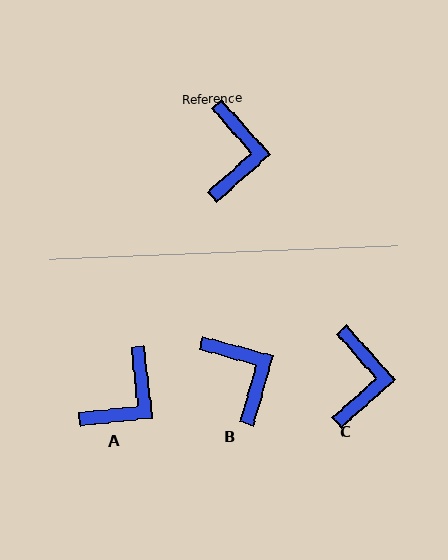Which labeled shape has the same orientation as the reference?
C.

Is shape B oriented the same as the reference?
No, it is off by about 33 degrees.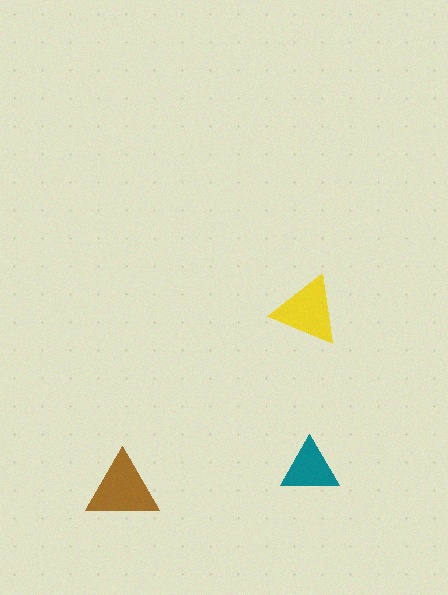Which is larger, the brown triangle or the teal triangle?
The brown one.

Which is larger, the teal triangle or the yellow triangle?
The yellow one.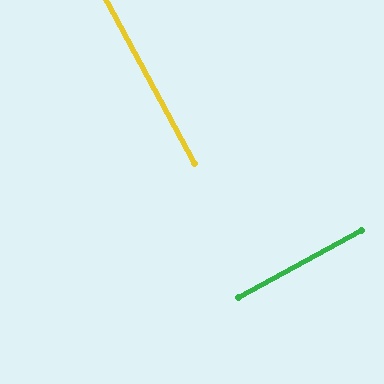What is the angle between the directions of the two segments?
Approximately 89 degrees.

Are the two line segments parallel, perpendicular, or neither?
Perpendicular — they meet at approximately 89°.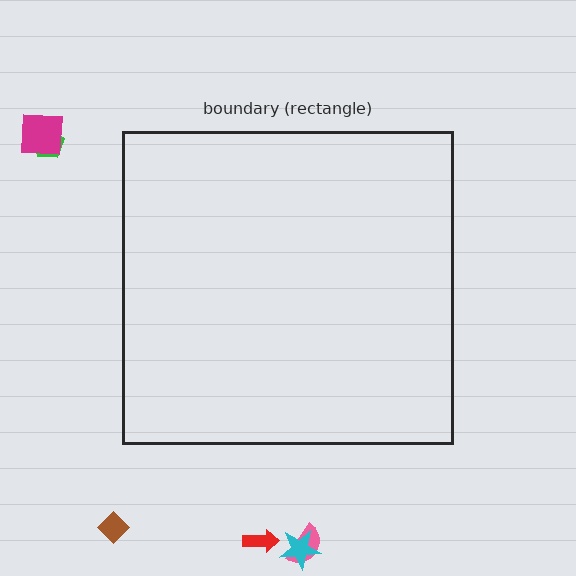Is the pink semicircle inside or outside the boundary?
Outside.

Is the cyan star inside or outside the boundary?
Outside.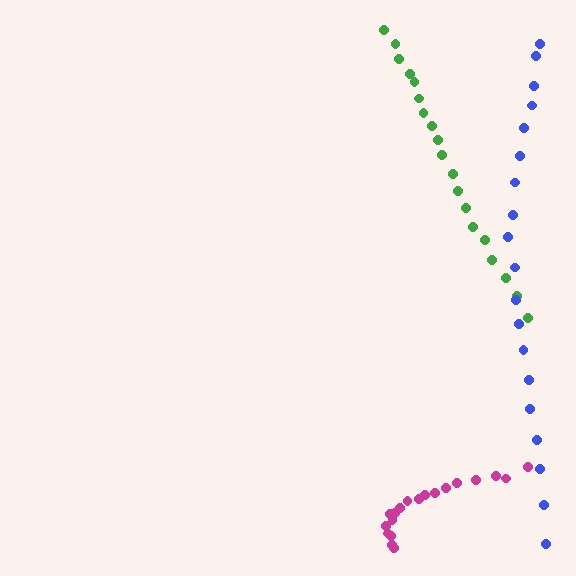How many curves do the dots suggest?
There are 3 distinct paths.